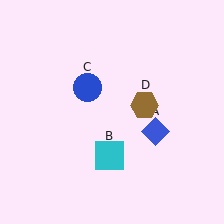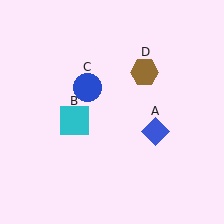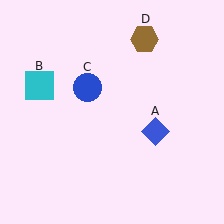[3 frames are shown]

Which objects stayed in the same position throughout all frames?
Blue diamond (object A) and blue circle (object C) remained stationary.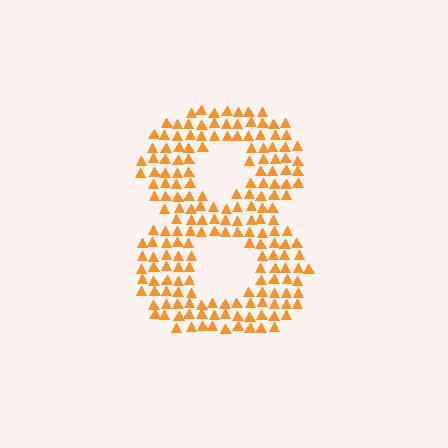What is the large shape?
The large shape is the digit 8.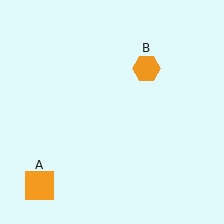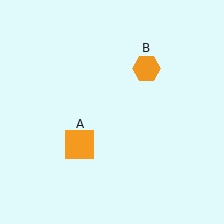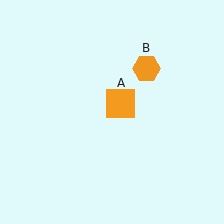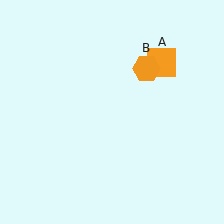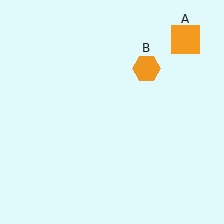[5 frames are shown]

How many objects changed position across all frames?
1 object changed position: orange square (object A).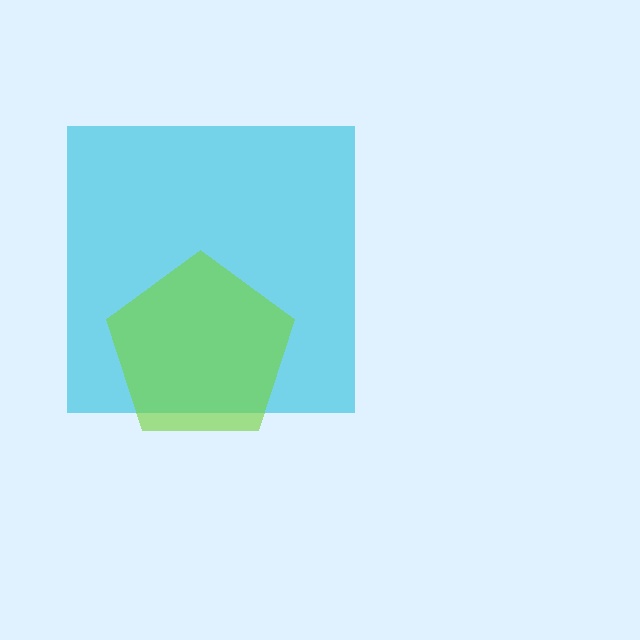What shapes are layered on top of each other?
The layered shapes are: a cyan square, a lime pentagon.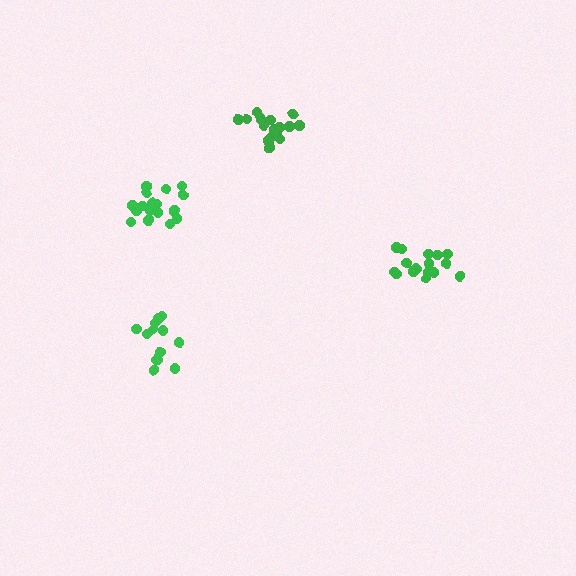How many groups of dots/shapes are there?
There are 4 groups.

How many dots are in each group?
Group 1: 18 dots, Group 2: 18 dots, Group 3: 13 dots, Group 4: 18 dots (67 total).